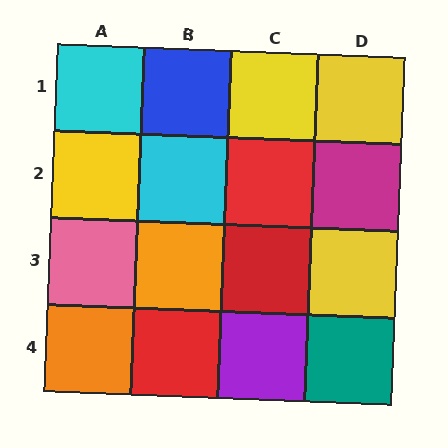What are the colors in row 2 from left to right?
Yellow, cyan, red, magenta.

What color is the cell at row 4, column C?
Purple.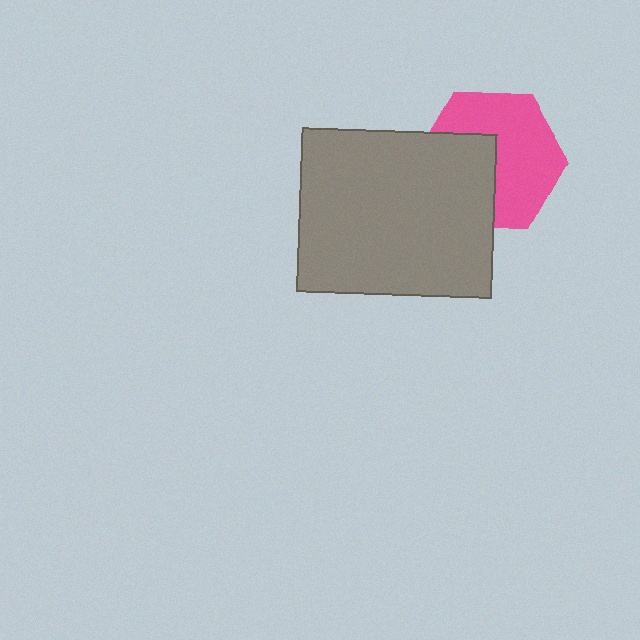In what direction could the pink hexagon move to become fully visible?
The pink hexagon could move toward the upper-right. That would shift it out from behind the gray rectangle entirely.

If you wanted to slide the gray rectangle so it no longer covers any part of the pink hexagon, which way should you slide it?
Slide it toward the lower-left — that is the most direct way to separate the two shapes.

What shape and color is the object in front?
The object in front is a gray rectangle.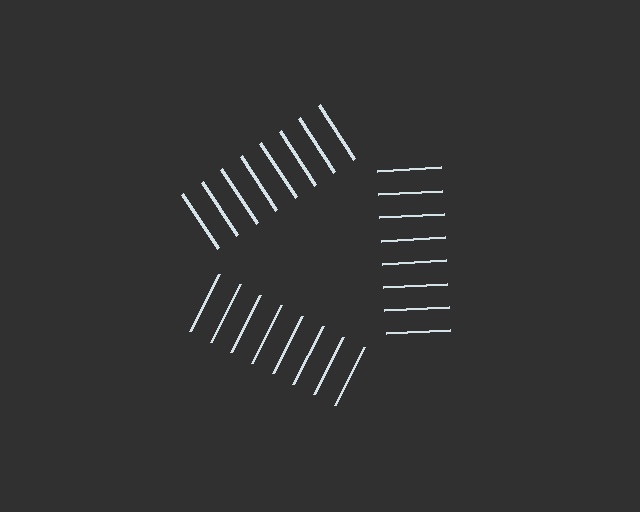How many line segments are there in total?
24 — 8 along each of the 3 edges.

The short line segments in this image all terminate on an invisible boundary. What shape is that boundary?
An illusory triangle — the line segments terminate on its edges but no continuous stroke is drawn.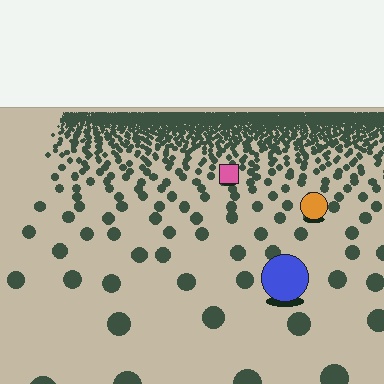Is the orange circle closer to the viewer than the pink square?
Yes. The orange circle is closer — you can tell from the texture gradient: the ground texture is coarser near it.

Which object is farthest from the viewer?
The pink square is farthest from the viewer. It appears smaller and the ground texture around it is denser.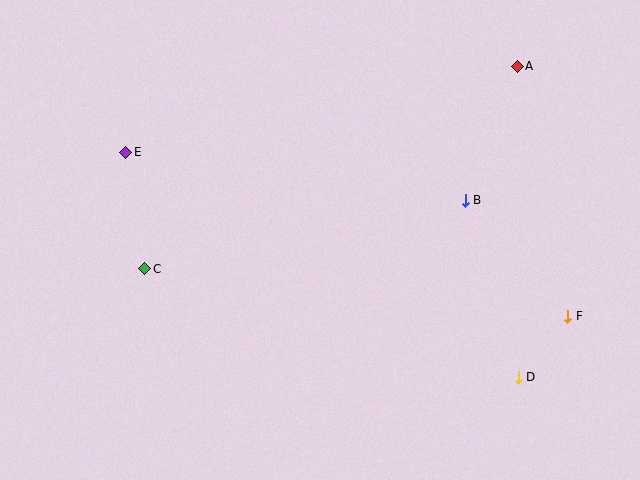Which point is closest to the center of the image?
Point B at (465, 200) is closest to the center.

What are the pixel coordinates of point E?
Point E is at (126, 152).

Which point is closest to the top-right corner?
Point A is closest to the top-right corner.